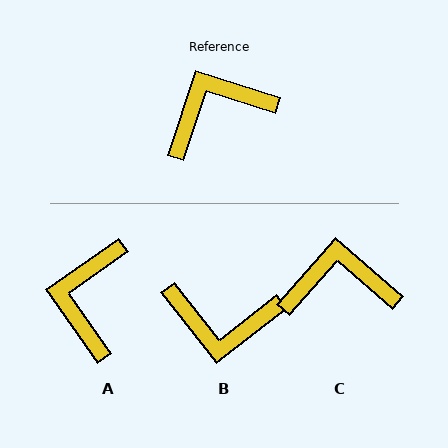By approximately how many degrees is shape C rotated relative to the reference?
Approximately 23 degrees clockwise.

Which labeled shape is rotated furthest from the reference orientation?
B, about 146 degrees away.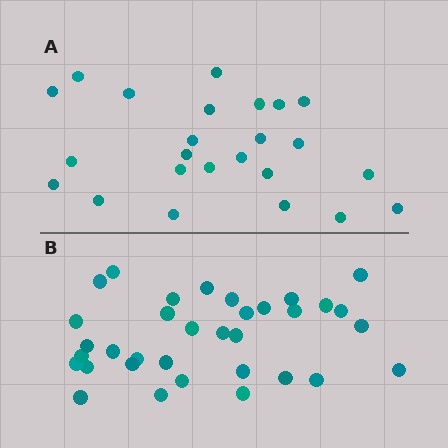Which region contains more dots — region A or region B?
Region B (the bottom region) has more dots.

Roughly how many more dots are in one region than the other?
Region B has roughly 10 or so more dots than region A.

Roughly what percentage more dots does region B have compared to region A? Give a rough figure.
About 40% more.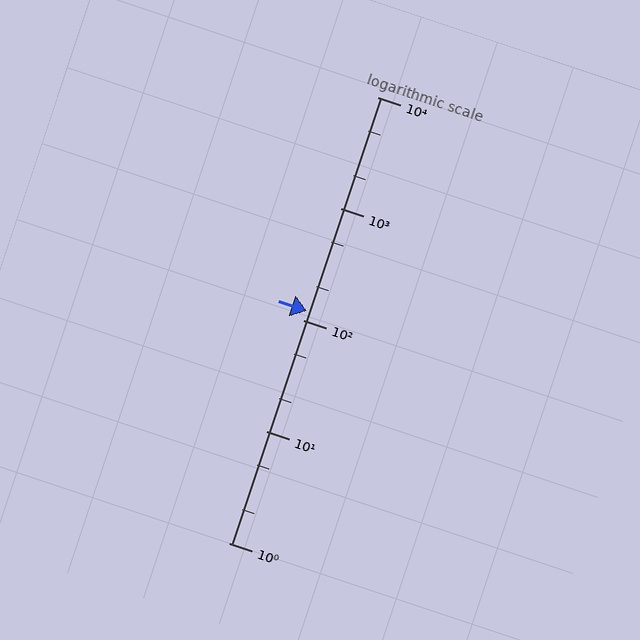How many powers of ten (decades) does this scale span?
The scale spans 4 decades, from 1 to 10000.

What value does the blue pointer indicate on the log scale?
The pointer indicates approximately 120.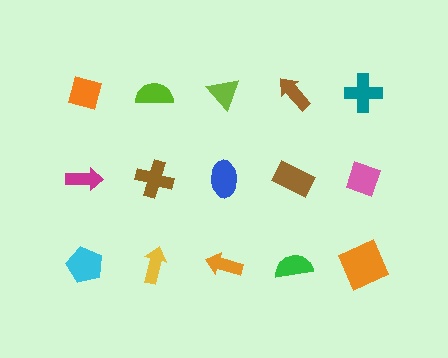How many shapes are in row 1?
5 shapes.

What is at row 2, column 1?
A magenta arrow.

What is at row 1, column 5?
A teal cross.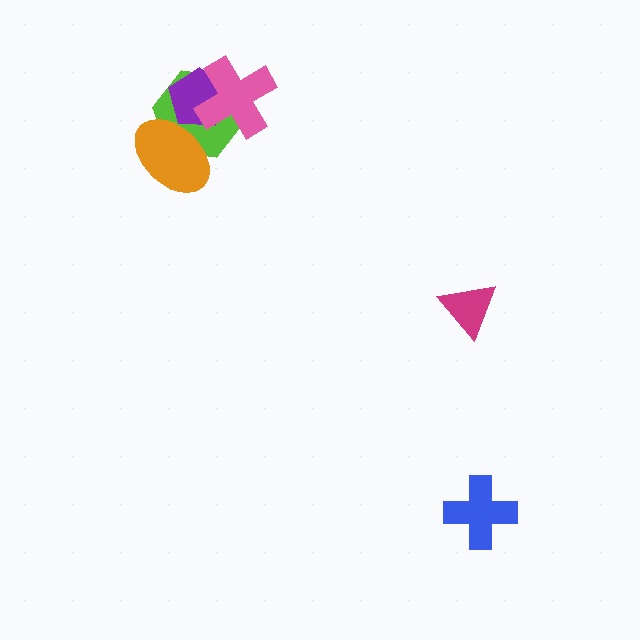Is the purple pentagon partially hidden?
Yes, it is partially covered by another shape.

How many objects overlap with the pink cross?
2 objects overlap with the pink cross.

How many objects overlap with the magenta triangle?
0 objects overlap with the magenta triangle.